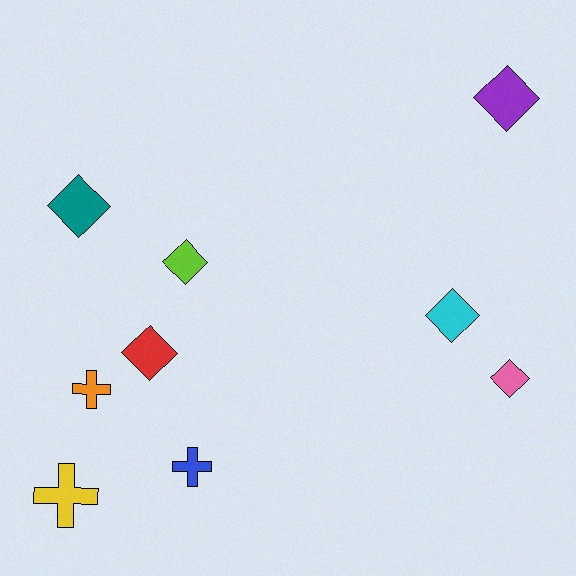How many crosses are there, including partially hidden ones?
There are 3 crosses.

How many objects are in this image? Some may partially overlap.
There are 9 objects.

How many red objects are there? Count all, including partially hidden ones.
There is 1 red object.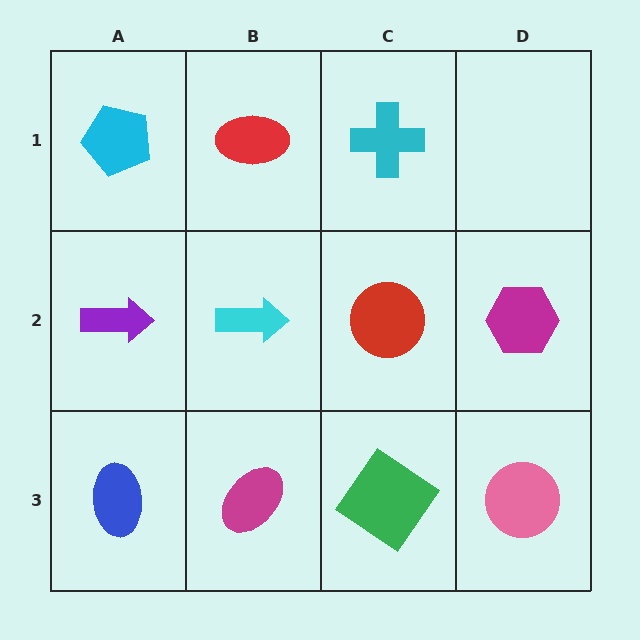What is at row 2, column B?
A cyan arrow.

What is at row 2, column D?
A magenta hexagon.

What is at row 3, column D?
A pink circle.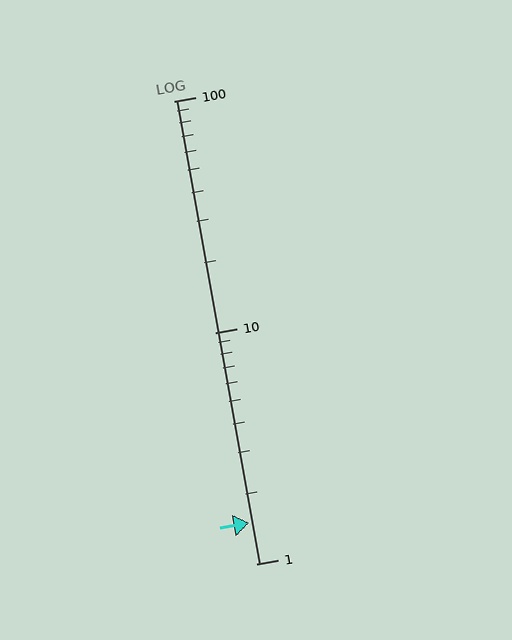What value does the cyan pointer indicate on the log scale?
The pointer indicates approximately 1.5.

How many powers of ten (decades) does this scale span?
The scale spans 2 decades, from 1 to 100.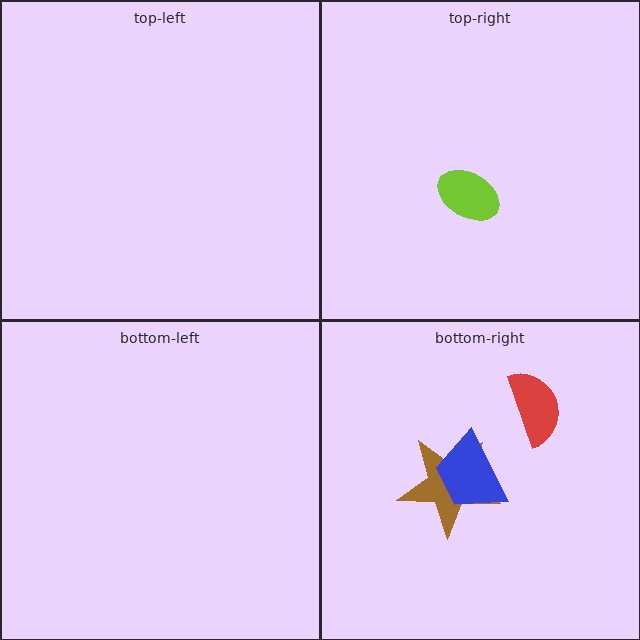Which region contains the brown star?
The bottom-right region.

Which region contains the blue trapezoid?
The bottom-right region.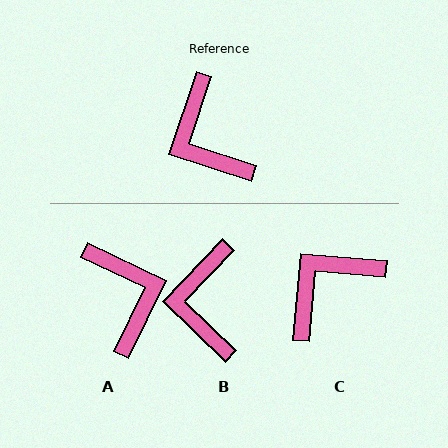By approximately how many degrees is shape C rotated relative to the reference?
Approximately 77 degrees clockwise.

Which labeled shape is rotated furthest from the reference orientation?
A, about 173 degrees away.